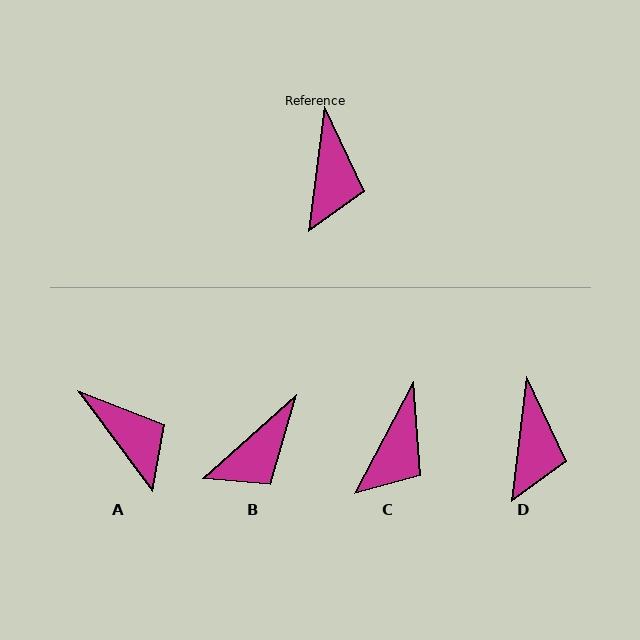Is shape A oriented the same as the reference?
No, it is off by about 44 degrees.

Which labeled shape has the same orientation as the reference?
D.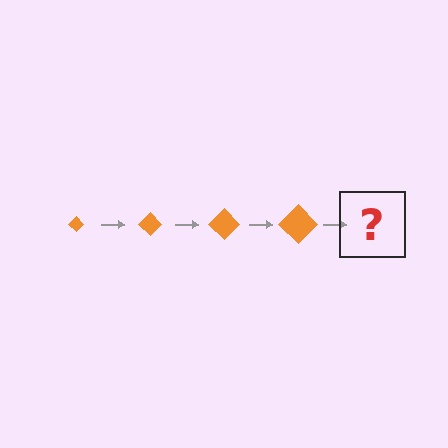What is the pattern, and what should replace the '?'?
The pattern is that the diamond gets progressively larger each step. The '?' should be an orange diamond, larger than the previous one.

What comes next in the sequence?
The next element should be an orange diamond, larger than the previous one.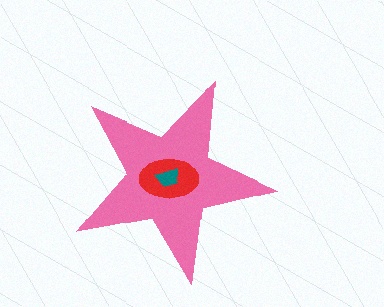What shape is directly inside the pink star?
The red ellipse.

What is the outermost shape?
The pink star.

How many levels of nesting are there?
3.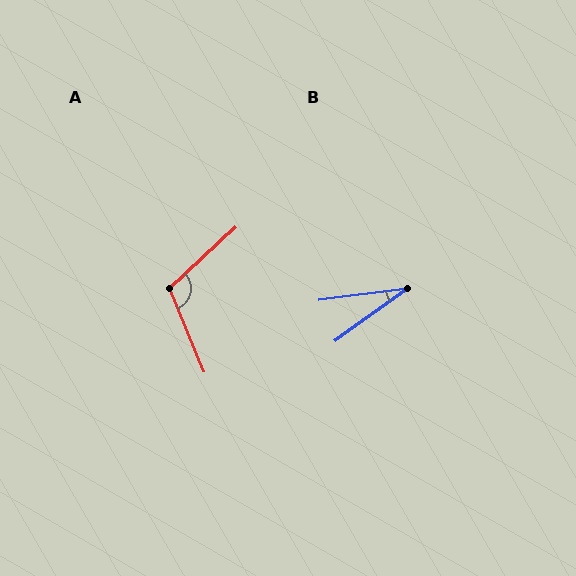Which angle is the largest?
A, at approximately 110 degrees.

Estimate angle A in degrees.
Approximately 110 degrees.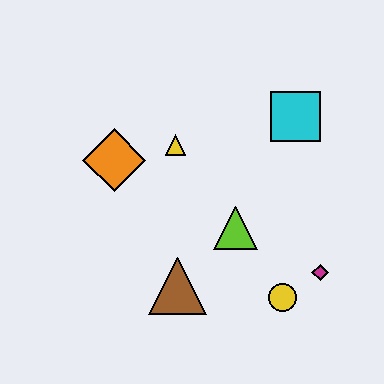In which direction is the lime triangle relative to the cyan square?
The lime triangle is below the cyan square.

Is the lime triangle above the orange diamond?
No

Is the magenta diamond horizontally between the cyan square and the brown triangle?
No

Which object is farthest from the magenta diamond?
The orange diamond is farthest from the magenta diamond.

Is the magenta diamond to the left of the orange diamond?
No